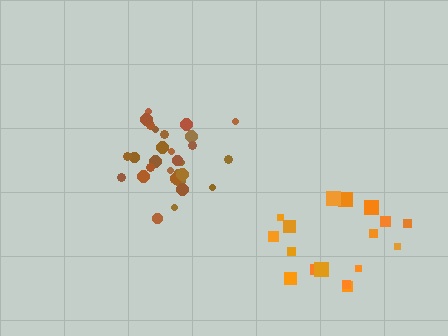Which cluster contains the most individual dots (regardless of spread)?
Brown (32).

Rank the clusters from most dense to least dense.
brown, orange.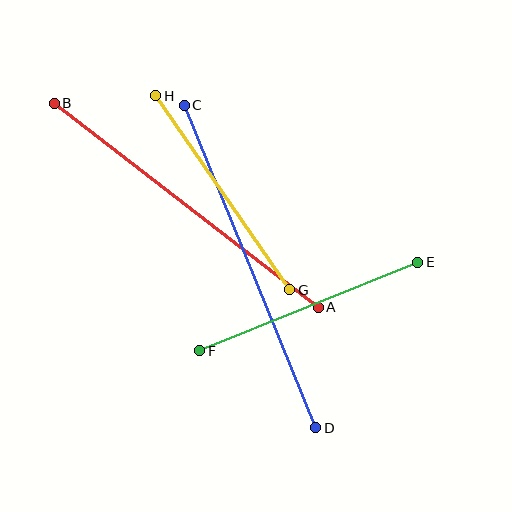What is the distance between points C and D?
The distance is approximately 348 pixels.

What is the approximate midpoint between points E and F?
The midpoint is at approximately (309, 307) pixels.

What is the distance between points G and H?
The distance is approximately 235 pixels.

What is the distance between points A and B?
The distance is approximately 334 pixels.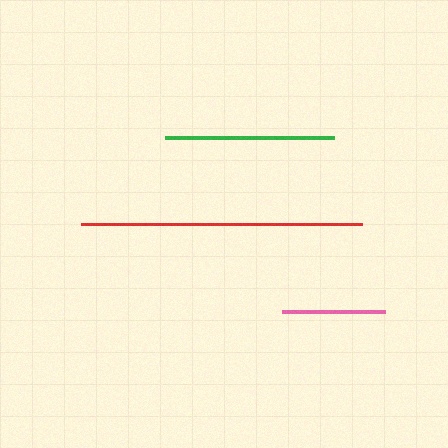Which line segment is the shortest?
The pink line is the shortest at approximately 103 pixels.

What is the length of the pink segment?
The pink segment is approximately 103 pixels long.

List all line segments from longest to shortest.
From longest to shortest: red, green, pink.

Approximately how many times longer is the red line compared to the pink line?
The red line is approximately 2.7 times the length of the pink line.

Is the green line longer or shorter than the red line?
The red line is longer than the green line.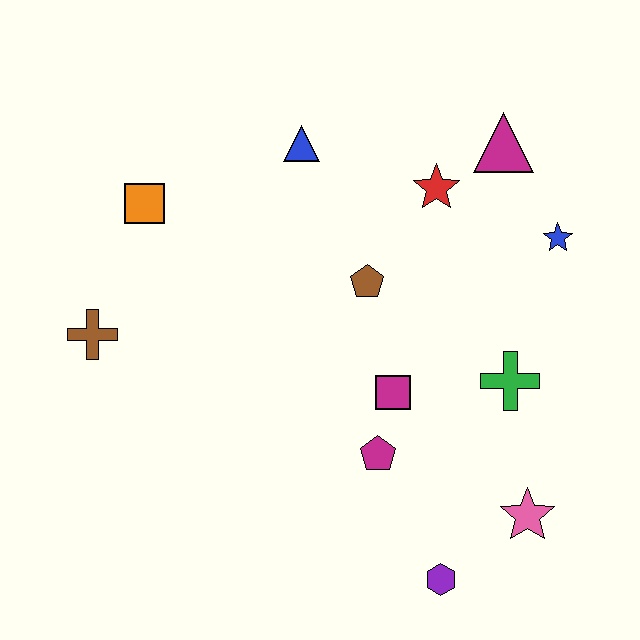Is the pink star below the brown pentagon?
Yes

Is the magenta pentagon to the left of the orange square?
No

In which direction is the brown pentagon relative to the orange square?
The brown pentagon is to the right of the orange square.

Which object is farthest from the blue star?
The brown cross is farthest from the blue star.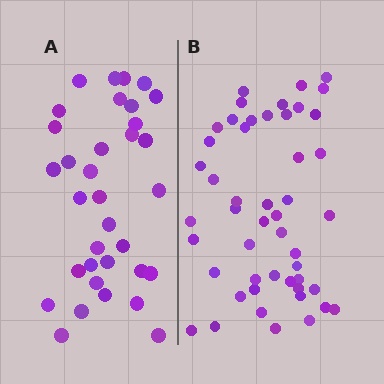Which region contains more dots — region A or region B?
Region B (the right region) has more dots.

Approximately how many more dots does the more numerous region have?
Region B has approximately 15 more dots than region A.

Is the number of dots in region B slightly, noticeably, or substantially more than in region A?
Region B has noticeably more, but not dramatically so. The ratio is roughly 1.4 to 1.